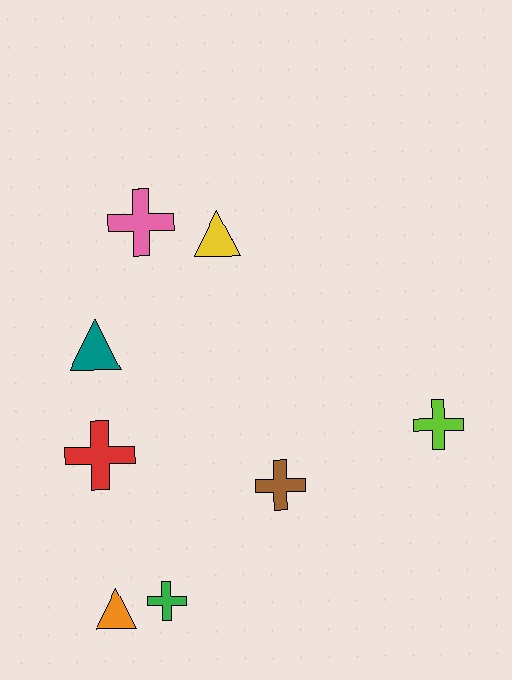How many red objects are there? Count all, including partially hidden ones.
There is 1 red object.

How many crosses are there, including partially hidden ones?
There are 5 crosses.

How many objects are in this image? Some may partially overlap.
There are 8 objects.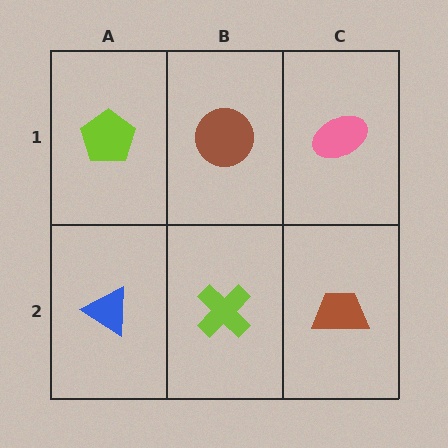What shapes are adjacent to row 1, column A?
A blue triangle (row 2, column A), a brown circle (row 1, column B).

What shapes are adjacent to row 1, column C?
A brown trapezoid (row 2, column C), a brown circle (row 1, column B).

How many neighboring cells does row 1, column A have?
2.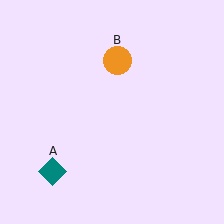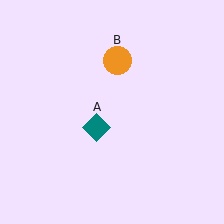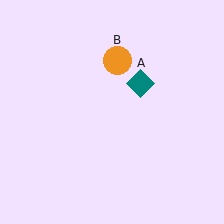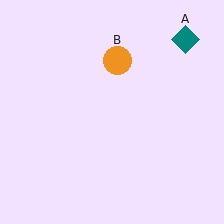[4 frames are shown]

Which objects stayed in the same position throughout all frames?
Orange circle (object B) remained stationary.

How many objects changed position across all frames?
1 object changed position: teal diamond (object A).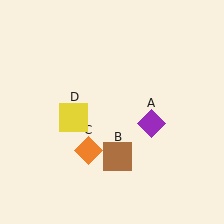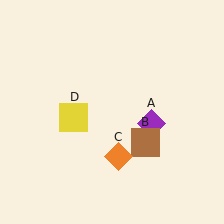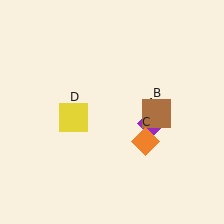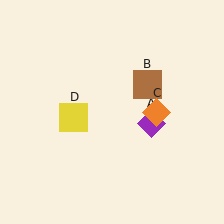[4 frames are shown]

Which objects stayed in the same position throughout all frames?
Purple diamond (object A) and yellow square (object D) remained stationary.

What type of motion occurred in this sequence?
The brown square (object B), orange diamond (object C) rotated counterclockwise around the center of the scene.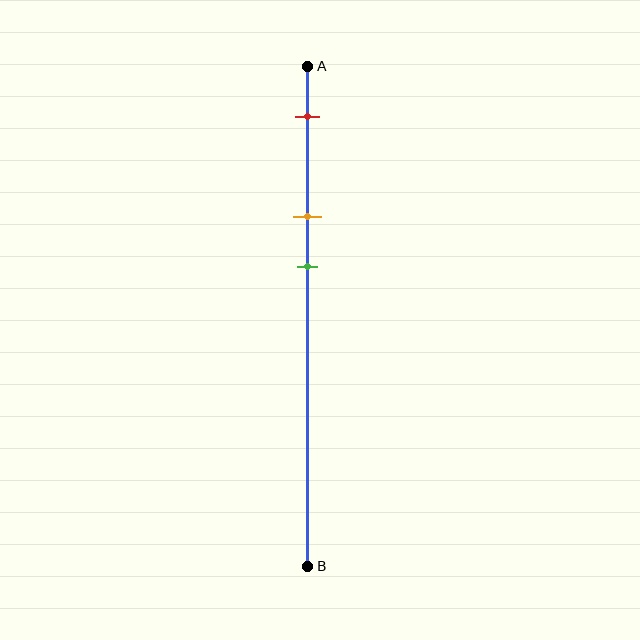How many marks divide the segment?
There are 3 marks dividing the segment.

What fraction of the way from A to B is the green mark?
The green mark is approximately 40% (0.4) of the way from A to B.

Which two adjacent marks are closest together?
The orange and green marks are the closest adjacent pair.